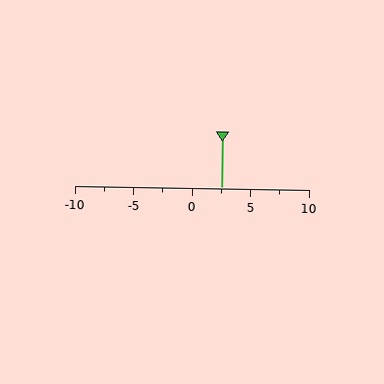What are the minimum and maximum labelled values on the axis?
The axis runs from -10 to 10.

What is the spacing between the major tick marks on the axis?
The major ticks are spaced 5 apart.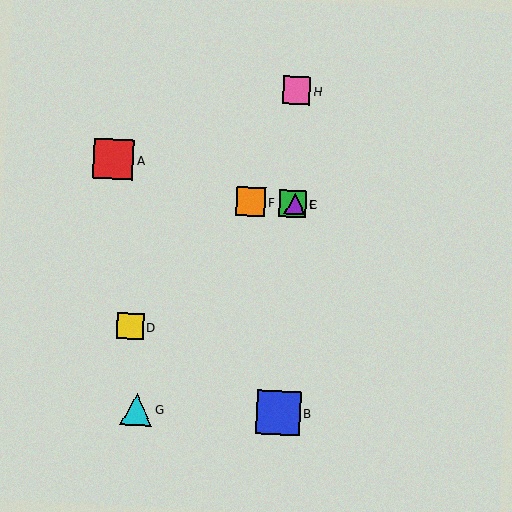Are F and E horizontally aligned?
Yes, both are at y≈201.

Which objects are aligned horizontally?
Objects C, E, F are aligned horizontally.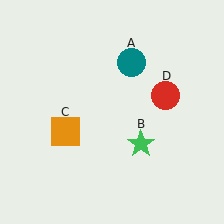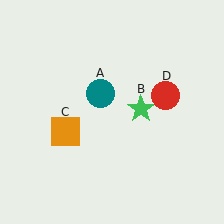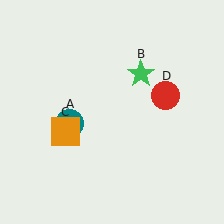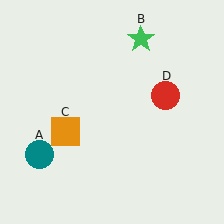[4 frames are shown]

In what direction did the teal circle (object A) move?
The teal circle (object A) moved down and to the left.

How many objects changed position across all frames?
2 objects changed position: teal circle (object A), green star (object B).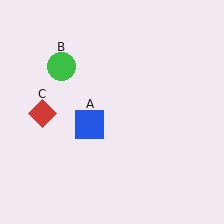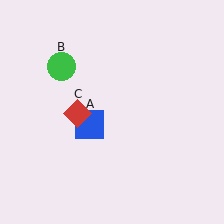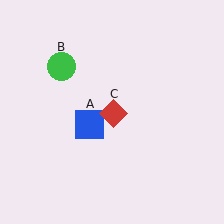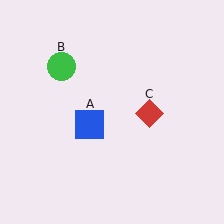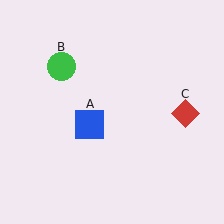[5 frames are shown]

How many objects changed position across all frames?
1 object changed position: red diamond (object C).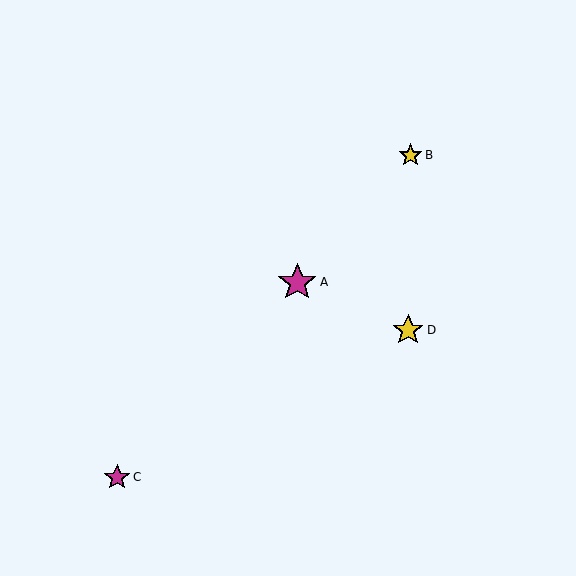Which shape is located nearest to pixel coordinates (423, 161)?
The yellow star (labeled B) at (411, 155) is nearest to that location.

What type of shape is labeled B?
Shape B is a yellow star.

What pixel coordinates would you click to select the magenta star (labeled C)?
Click at (117, 477) to select the magenta star C.